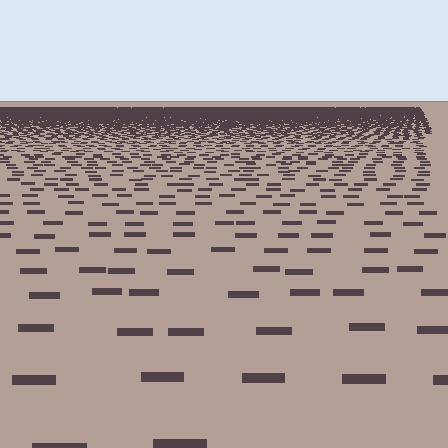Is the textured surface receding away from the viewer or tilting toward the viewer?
The surface is receding away from the viewer. Texture elements get smaller and denser toward the top.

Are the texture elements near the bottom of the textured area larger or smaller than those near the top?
Larger. Near the bottom, elements are closer to the viewer and appear at a bigger on-screen size.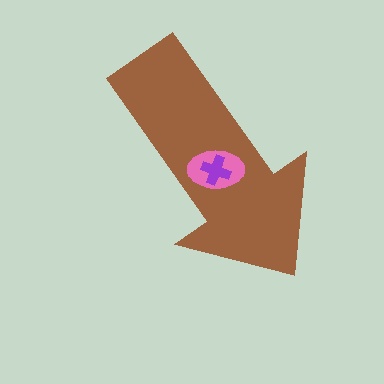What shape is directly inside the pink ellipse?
The purple cross.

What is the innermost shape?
The purple cross.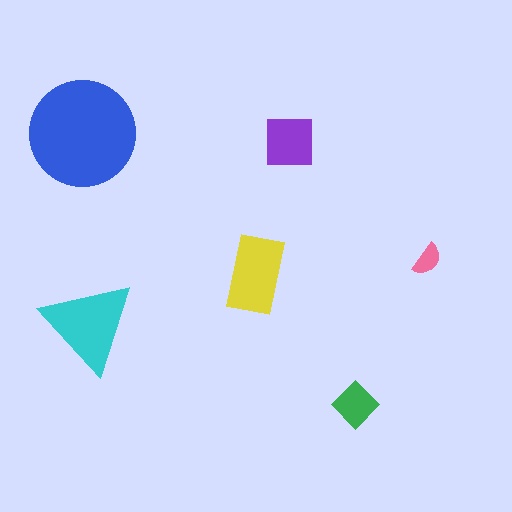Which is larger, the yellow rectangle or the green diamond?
The yellow rectangle.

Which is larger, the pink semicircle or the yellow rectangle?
The yellow rectangle.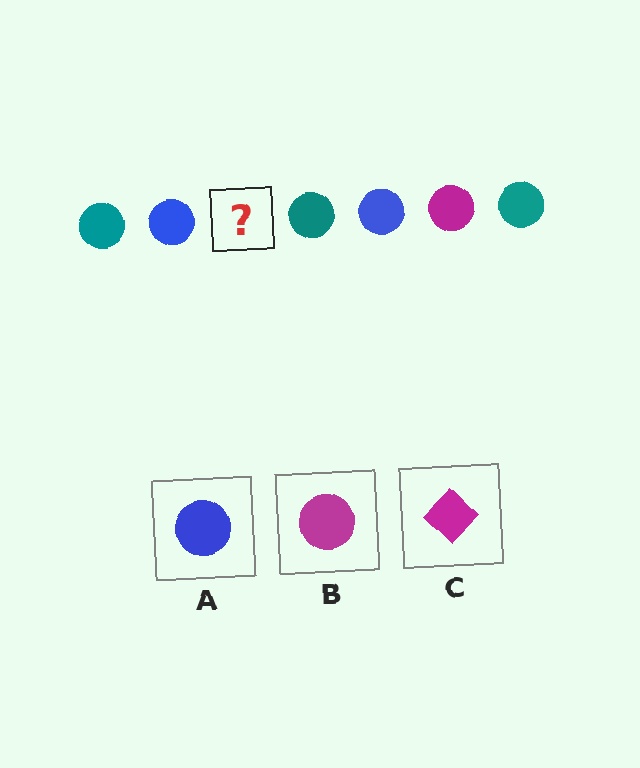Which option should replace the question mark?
Option B.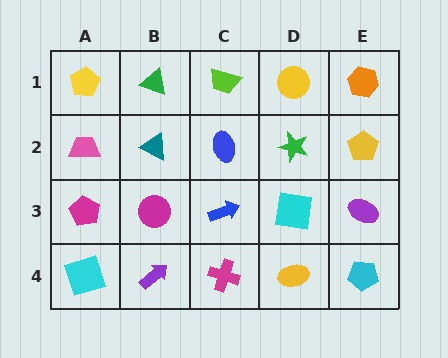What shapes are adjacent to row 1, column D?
A green star (row 2, column D), a lime trapezoid (row 1, column C), an orange hexagon (row 1, column E).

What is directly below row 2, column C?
A blue arrow.